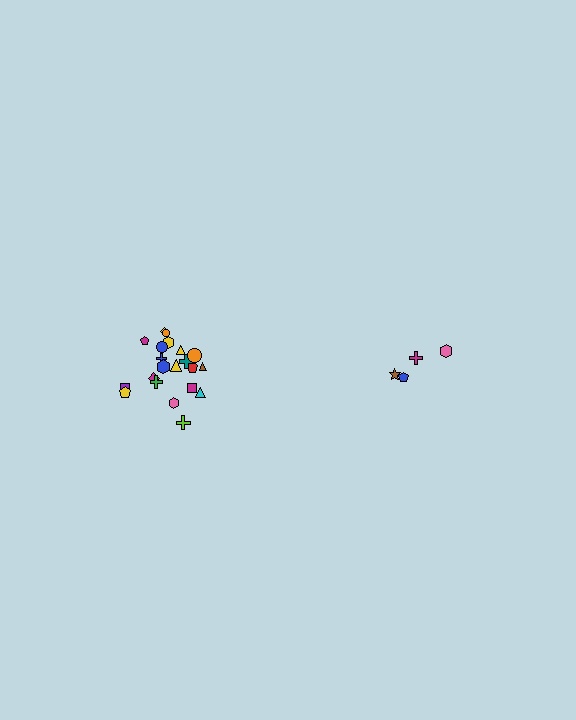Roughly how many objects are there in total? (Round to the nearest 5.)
Roughly 25 objects in total.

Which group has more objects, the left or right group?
The left group.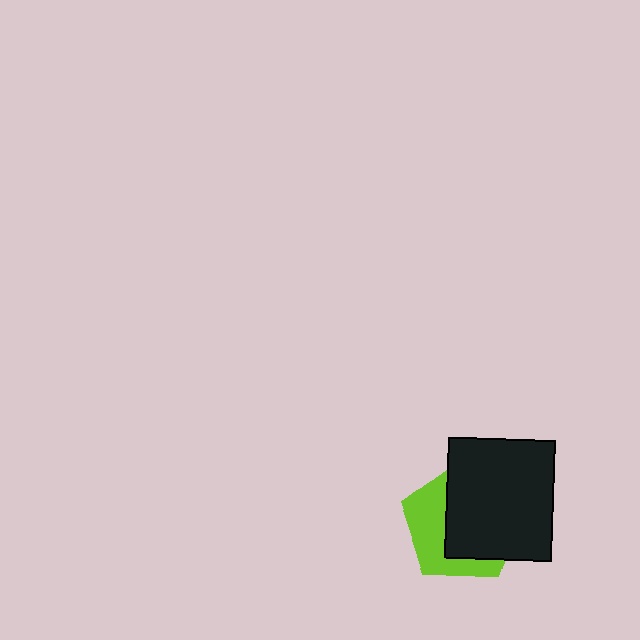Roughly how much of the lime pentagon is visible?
A small part of it is visible (roughly 41%).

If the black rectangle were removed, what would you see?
You would see the complete lime pentagon.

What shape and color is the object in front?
The object in front is a black rectangle.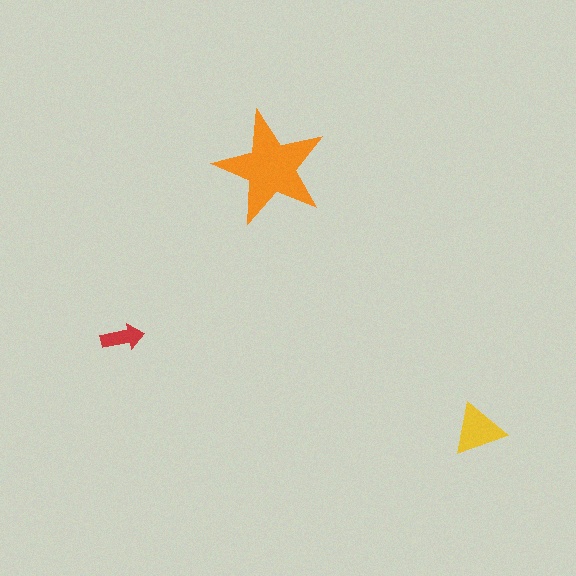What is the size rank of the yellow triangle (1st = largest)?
2nd.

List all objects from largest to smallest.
The orange star, the yellow triangle, the red arrow.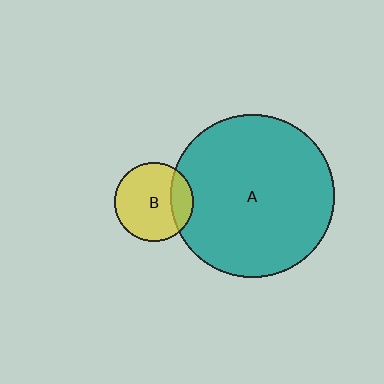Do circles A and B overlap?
Yes.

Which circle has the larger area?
Circle A (teal).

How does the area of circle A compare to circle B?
Approximately 4.3 times.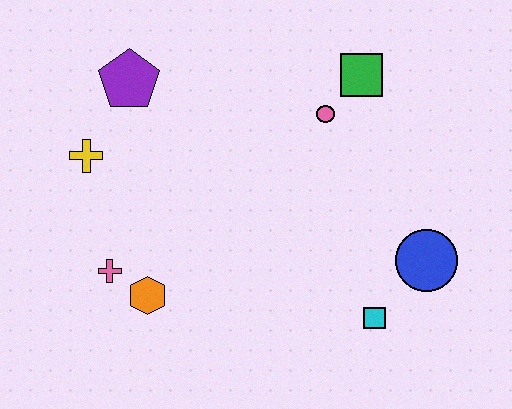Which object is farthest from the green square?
The pink cross is farthest from the green square.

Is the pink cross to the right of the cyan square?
No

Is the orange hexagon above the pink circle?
No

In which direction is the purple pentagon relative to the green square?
The purple pentagon is to the left of the green square.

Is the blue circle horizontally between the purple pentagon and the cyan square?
No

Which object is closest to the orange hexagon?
The pink cross is closest to the orange hexagon.